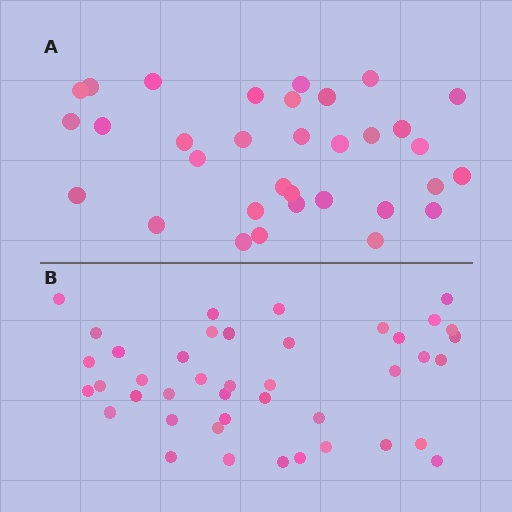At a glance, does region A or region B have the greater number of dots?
Region B (the bottom region) has more dots.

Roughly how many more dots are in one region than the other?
Region B has roughly 8 or so more dots than region A.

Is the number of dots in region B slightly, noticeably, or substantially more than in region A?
Region B has noticeably more, but not dramatically so. The ratio is roughly 1.3 to 1.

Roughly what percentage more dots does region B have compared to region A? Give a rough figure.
About 25% more.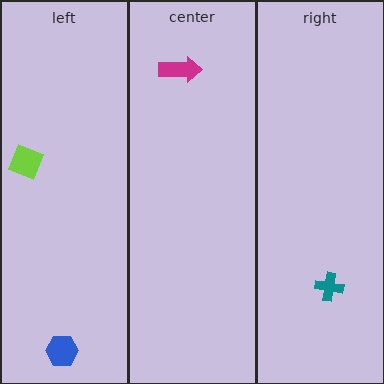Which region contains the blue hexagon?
The left region.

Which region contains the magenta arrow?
The center region.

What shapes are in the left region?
The lime diamond, the blue hexagon.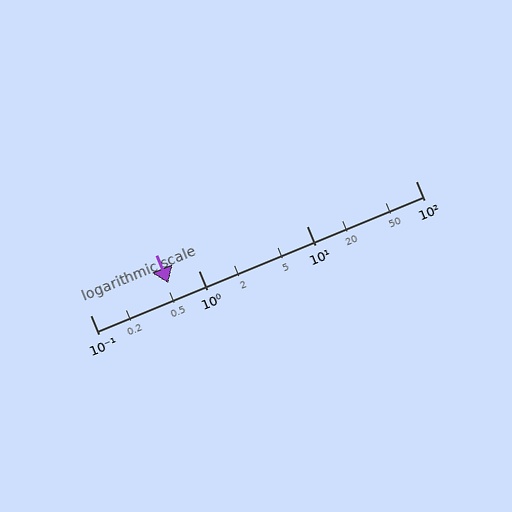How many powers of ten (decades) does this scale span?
The scale spans 3 decades, from 0.1 to 100.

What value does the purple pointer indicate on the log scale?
The pointer indicates approximately 0.52.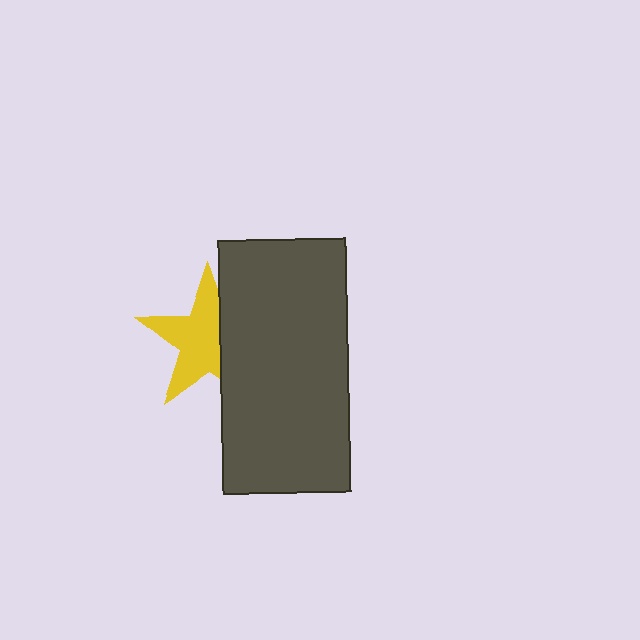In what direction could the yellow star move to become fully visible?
The yellow star could move left. That would shift it out from behind the dark gray rectangle entirely.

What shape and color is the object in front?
The object in front is a dark gray rectangle.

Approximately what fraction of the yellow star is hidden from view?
Roughly 36% of the yellow star is hidden behind the dark gray rectangle.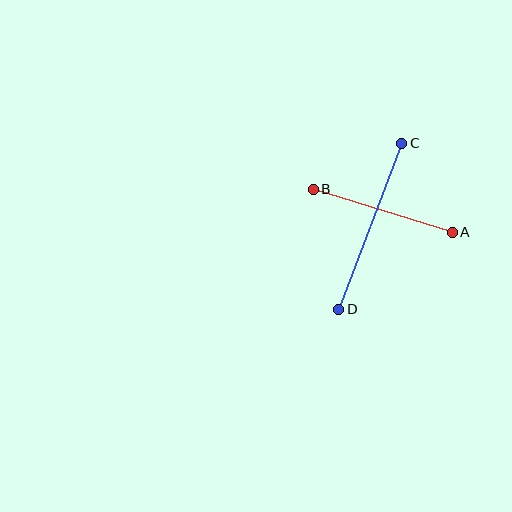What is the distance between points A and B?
The distance is approximately 146 pixels.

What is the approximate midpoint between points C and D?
The midpoint is at approximately (370, 226) pixels.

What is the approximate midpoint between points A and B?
The midpoint is at approximately (383, 211) pixels.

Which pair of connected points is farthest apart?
Points C and D are farthest apart.